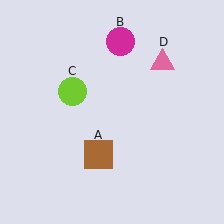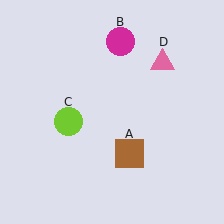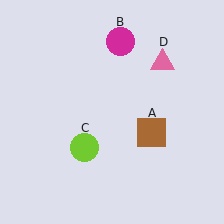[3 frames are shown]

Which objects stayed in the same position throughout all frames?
Magenta circle (object B) and pink triangle (object D) remained stationary.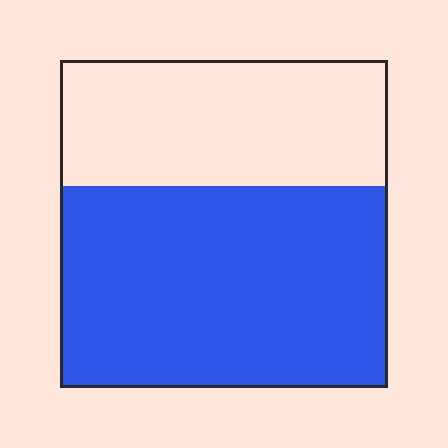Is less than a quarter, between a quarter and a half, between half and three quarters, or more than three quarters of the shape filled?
Between half and three quarters.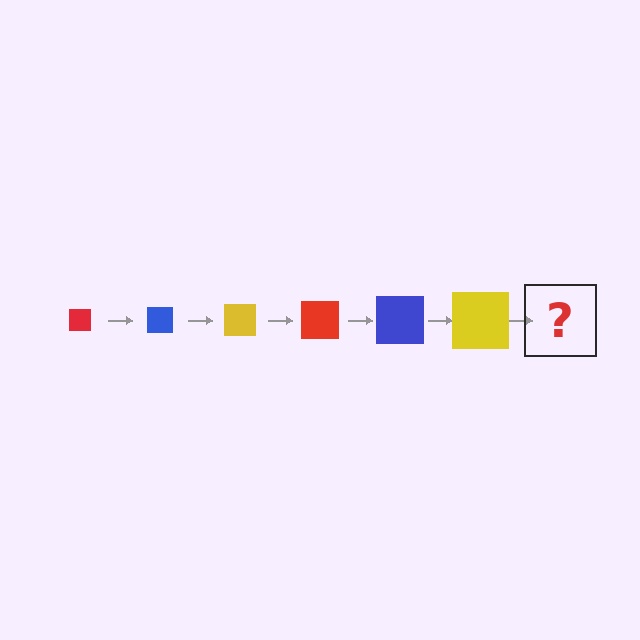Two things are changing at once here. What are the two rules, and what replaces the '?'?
The two rules are that the square grows larger each step and the color cycles through red, blue, and yellow. The '?' should be a red square, larger than the previous one.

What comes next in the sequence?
The next element should be a red square, larger than the previous one.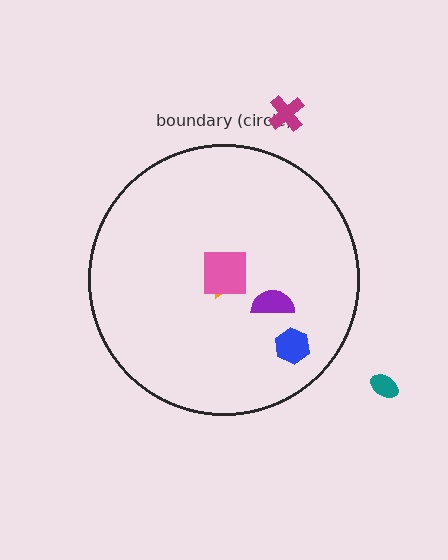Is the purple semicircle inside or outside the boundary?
Inside.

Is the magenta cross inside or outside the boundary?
Outside.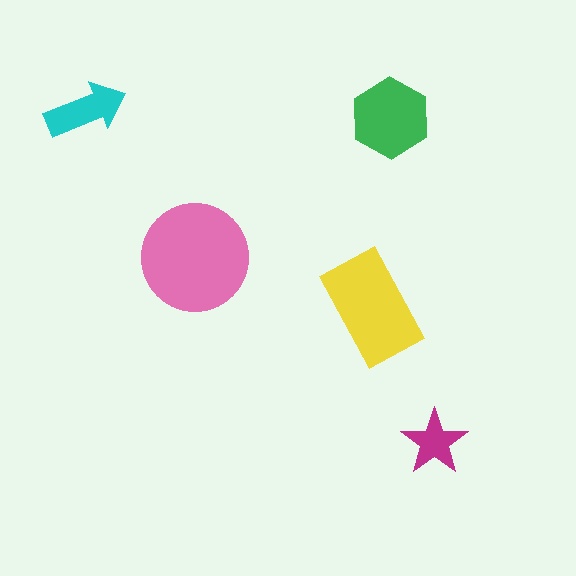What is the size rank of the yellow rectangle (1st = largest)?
2nd.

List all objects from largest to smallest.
The pink circle, the yellow rectangle, the green hexagon, the cyan arrow, the magenta star.